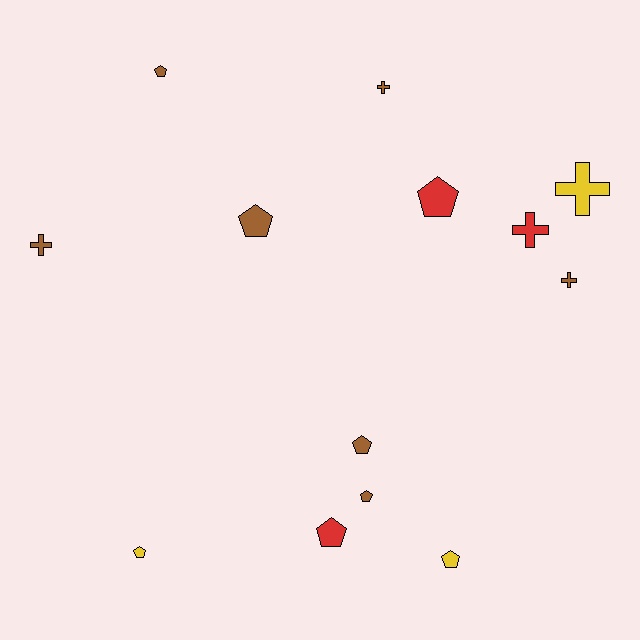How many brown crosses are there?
There are 3 brown crosses.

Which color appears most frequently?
Brown, with 7 objects.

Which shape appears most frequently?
Pentagon, with 8 objects.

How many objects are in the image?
There are 13 objects.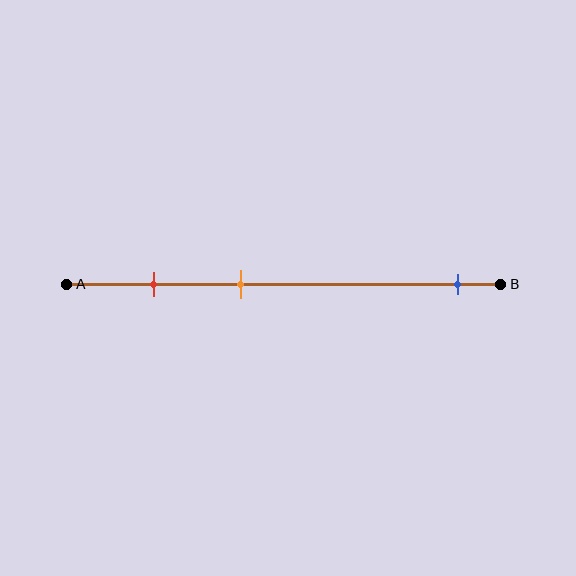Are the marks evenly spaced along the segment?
No, the marks are not evenly spaced.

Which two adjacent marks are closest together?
The red and orange marks are the closest adjacent pair.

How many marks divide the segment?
There are 3 marks dividing the segment.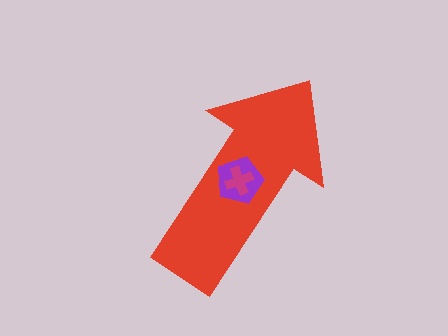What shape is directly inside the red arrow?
The purple pentagon.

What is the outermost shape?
The red arrow.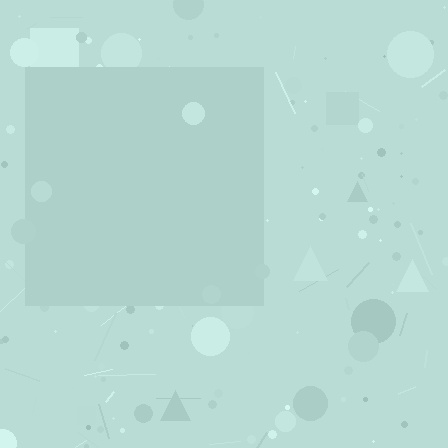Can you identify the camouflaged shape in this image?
The camouflaged shape is a square.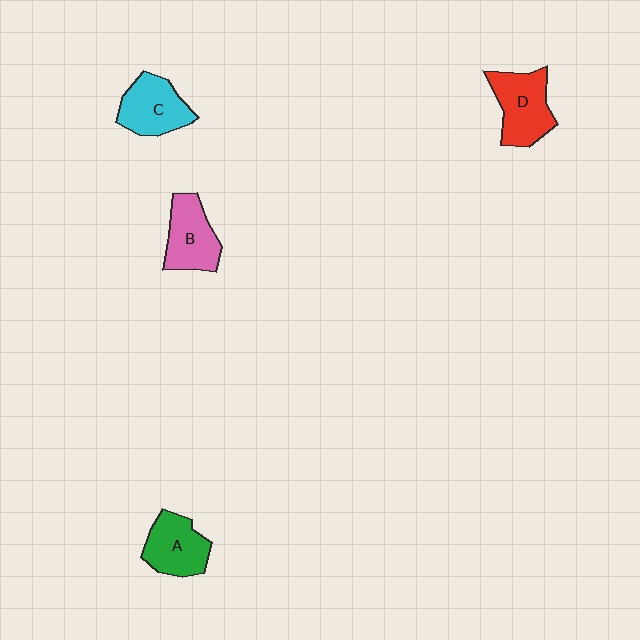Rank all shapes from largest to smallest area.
From largest to smallest: D (red), C (cyan), B (pink), A (green).